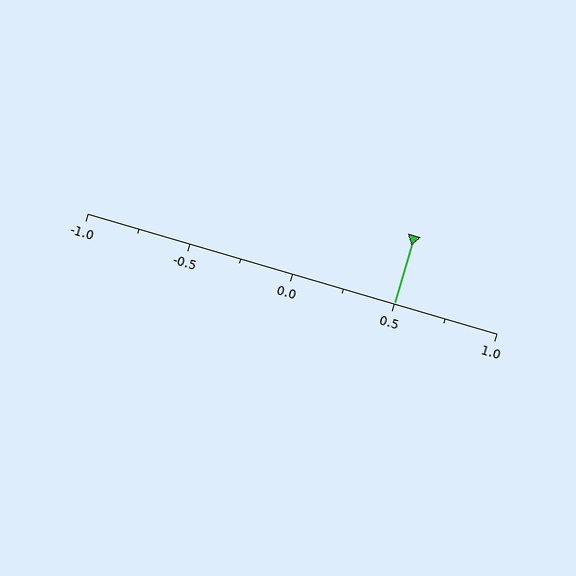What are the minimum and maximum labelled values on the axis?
The axis runs from -1.0 to 1.0.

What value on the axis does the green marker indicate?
The marker indicates approximately 0.5.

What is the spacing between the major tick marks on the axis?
The major ticks are spaced 0.5 apart.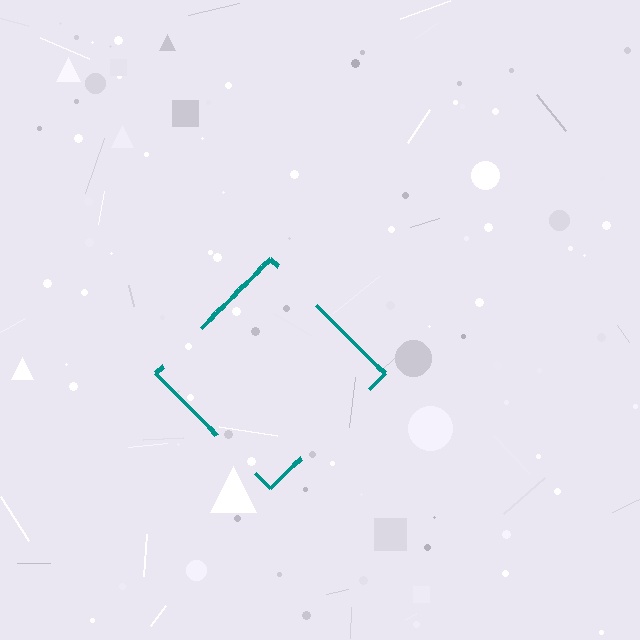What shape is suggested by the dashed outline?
The dashed outline suggests a diamond.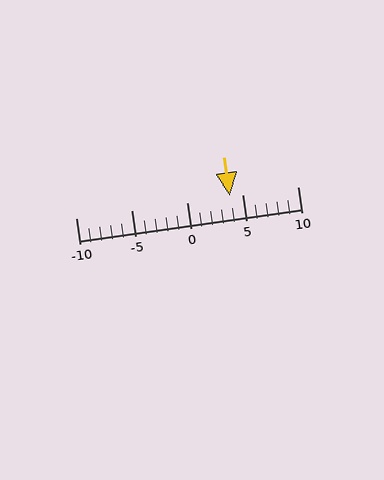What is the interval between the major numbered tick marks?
The major tick marks are spaced 5 units apart.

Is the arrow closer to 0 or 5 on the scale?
The arrow is closer to 5.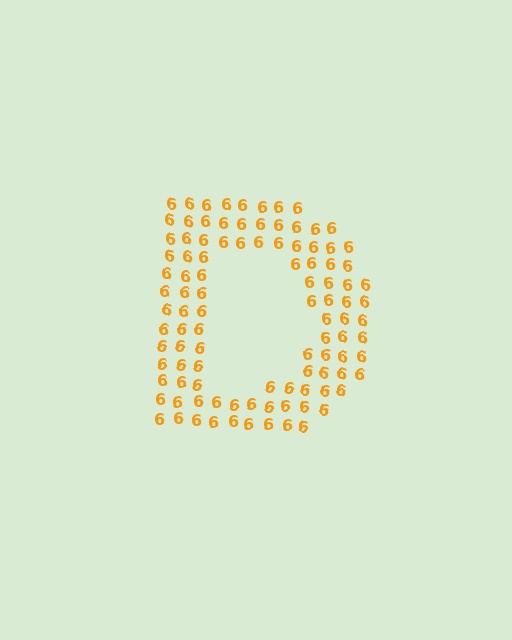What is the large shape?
The large shape is the letter D.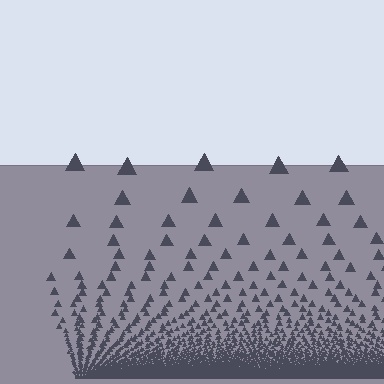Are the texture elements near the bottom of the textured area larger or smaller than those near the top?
Smaller. The gradient is inverted — elements near the bottom are smaller and denser.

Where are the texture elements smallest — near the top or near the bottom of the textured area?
Near the bottom.